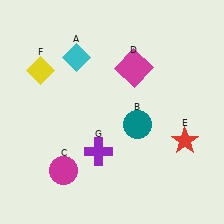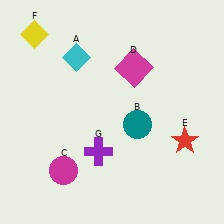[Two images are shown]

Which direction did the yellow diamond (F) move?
The yellow diamond (F) moved up.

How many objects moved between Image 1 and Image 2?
1 object moved between the two images.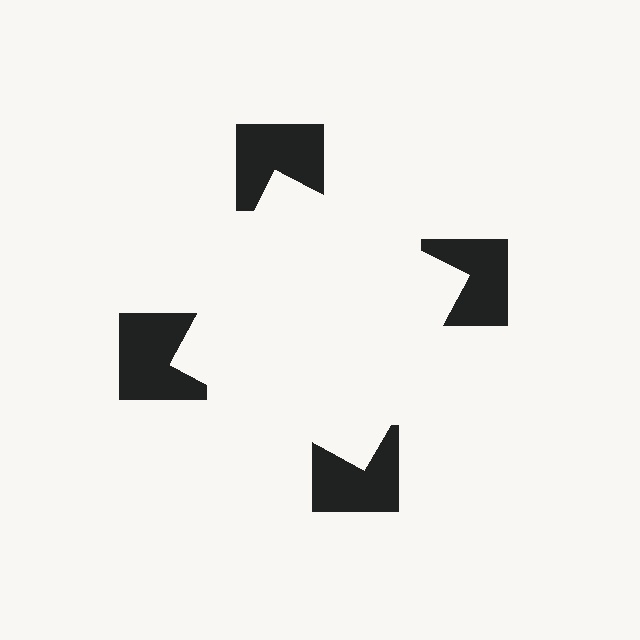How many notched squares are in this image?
There are 4 — one at each vertex of the illusory square.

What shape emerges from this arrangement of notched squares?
An illusory square — its edges are inferred from the aligned wedge cuts in the notched squares, not physically drawn.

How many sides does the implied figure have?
4 sides.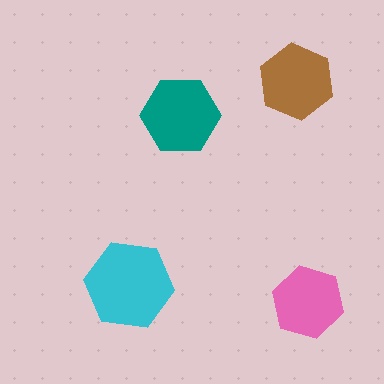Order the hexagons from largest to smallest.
the cyan one, the teal one, the brown one, the pink one.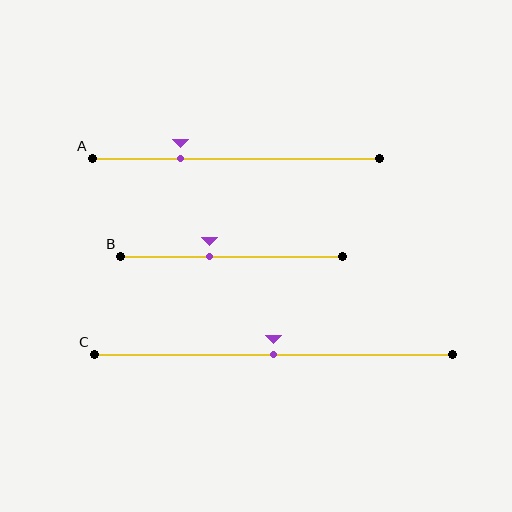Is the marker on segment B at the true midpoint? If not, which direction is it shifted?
No, the marker on segment B is shifted to the left by about 10% of the segment length.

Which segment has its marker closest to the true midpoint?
Segment C has its marker closest to the true midpoint.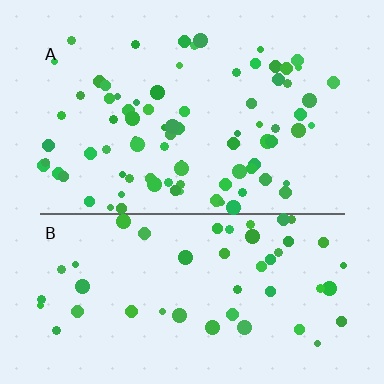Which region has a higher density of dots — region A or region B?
A (the top).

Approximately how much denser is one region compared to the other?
Approximately 1.6× — region A over region B.